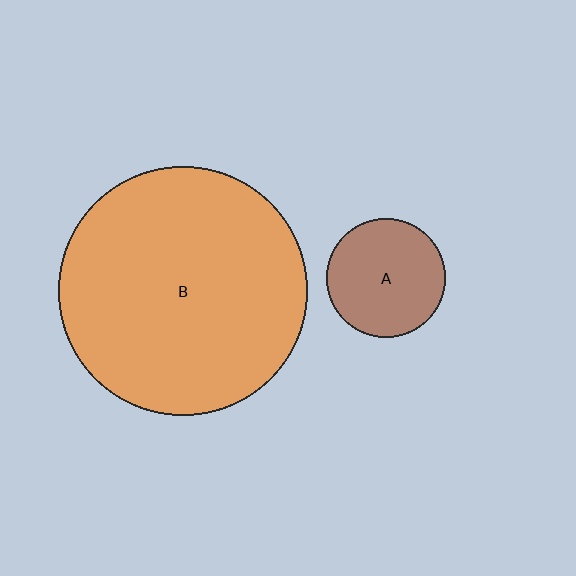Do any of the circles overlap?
No, none of the circles overlap.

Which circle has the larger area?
Circle B (orange).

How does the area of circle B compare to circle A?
Approximately 4.4 times.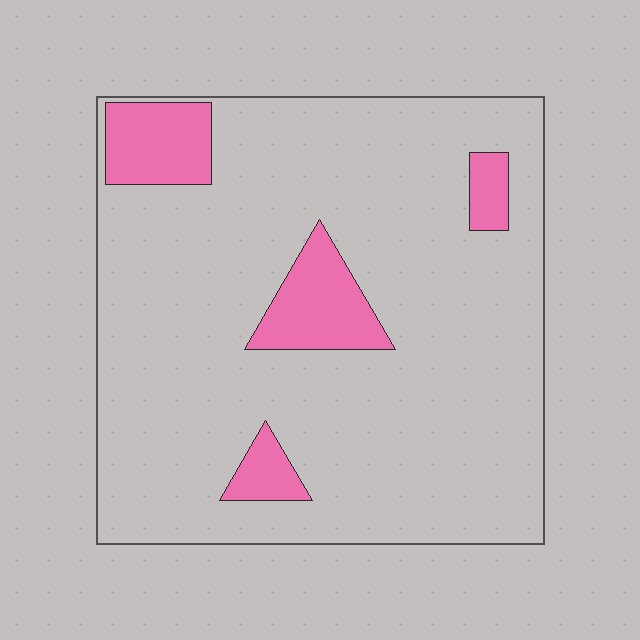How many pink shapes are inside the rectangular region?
4.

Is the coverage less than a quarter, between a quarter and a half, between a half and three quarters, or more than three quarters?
Less than a quarter.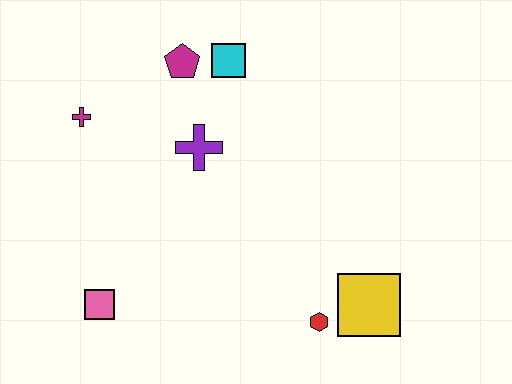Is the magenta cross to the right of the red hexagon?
No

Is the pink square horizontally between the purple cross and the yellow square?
No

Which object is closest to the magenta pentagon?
The cyan square is closest to the magenta pentagon.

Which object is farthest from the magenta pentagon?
The yellow square is farthest from the magenta pentagon.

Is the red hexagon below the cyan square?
Yes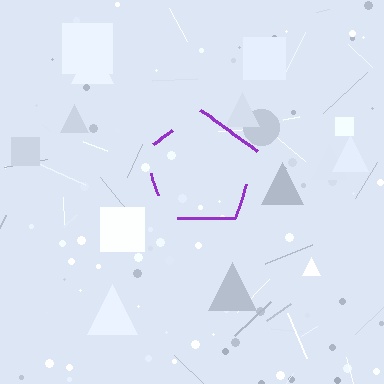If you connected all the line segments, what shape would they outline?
They would outline a pentagon.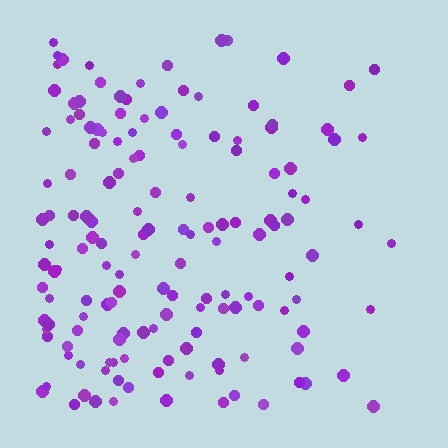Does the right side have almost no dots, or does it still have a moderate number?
Still a moderate number, just noticeably fewer than the left.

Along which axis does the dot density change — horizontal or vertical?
Horizontal.